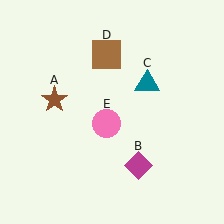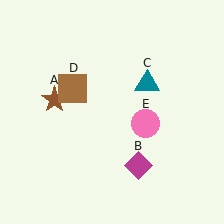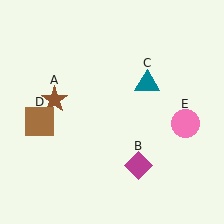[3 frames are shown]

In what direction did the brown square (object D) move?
The brown square (object D) moved down and to the left.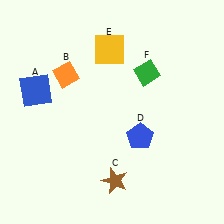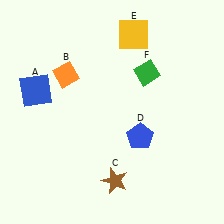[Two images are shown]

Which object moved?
The yellow square (E) moved right.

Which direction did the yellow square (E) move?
The yellow square (E) moved right.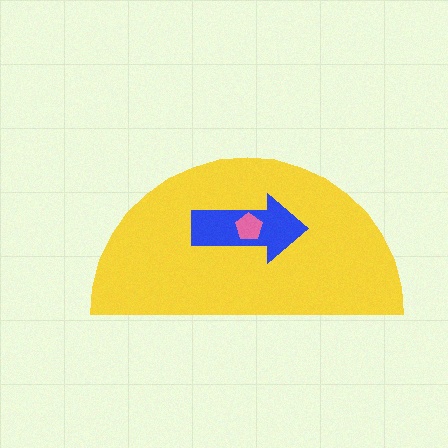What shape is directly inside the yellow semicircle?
The blue arrow.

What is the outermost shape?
The yellow semicircle.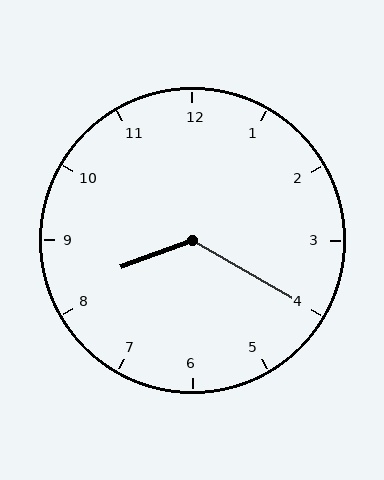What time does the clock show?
8:20.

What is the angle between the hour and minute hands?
Approximately 130 degrees.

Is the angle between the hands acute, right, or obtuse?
It is obtuse.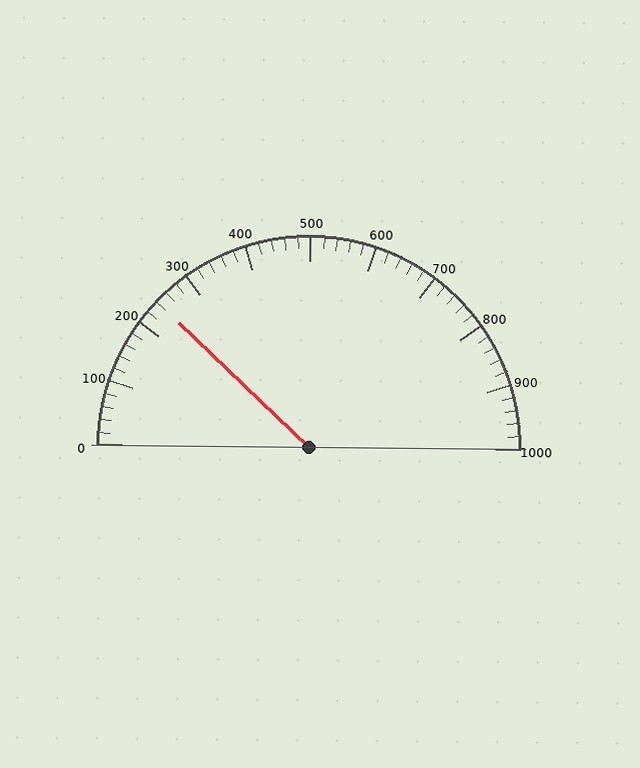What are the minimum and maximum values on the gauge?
The gauge ranges from 0 to 1000.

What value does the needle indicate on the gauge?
The needle indicates approximately 240.